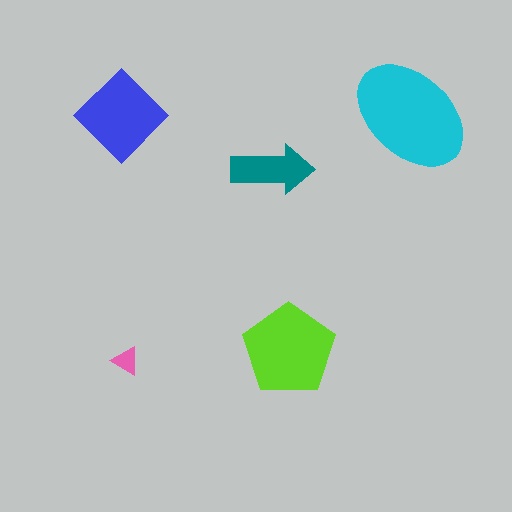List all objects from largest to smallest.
The cyan ellipse, the lime pentagon, the blue diamond, the teal arrow, the pink triangle.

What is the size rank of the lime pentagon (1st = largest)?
2nd.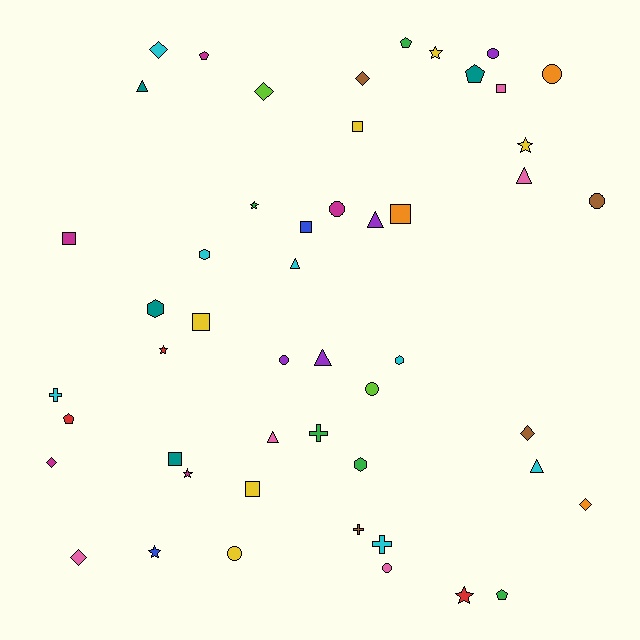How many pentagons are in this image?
There are 5 pentagons.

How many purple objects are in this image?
There are 4 purple objects.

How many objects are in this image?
There are 50 objects.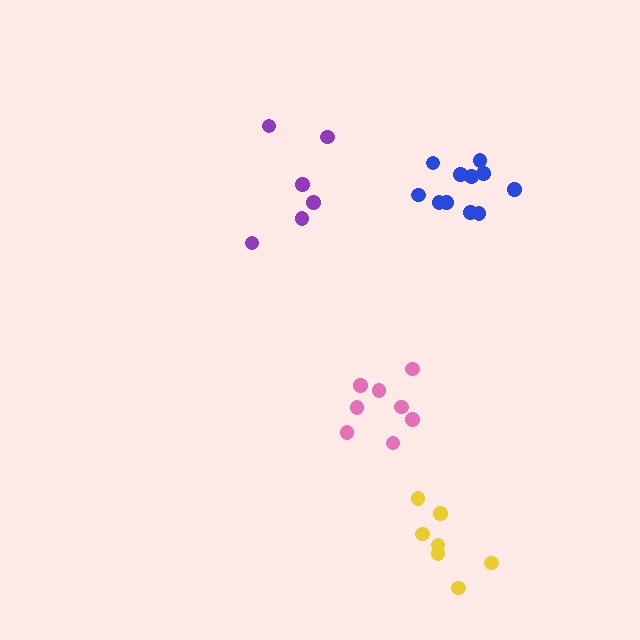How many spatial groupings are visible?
There are 4 spatial groupings.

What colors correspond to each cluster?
The clusters are colored: pink, yellow, blue, purple.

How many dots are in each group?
Group 1: 8 dots, Group 2: 7 dots, Group 3: 11 dots, Group 4: 6 dots (32 total).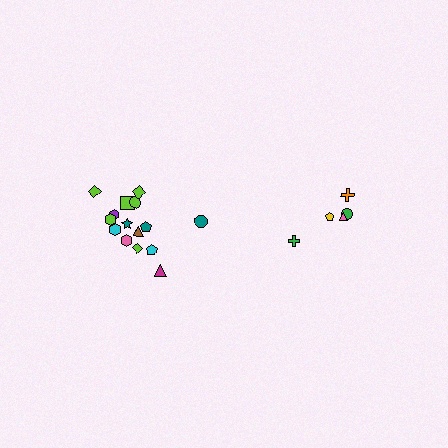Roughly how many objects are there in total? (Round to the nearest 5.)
Roughly 20 objects in total.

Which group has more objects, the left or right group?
The left group.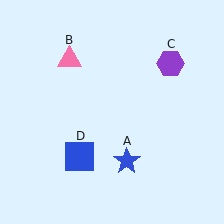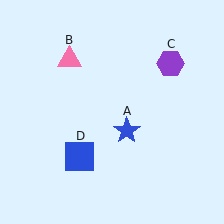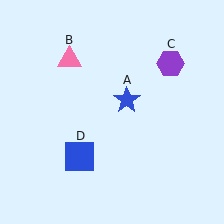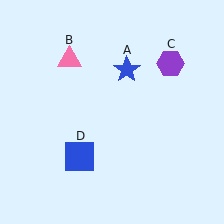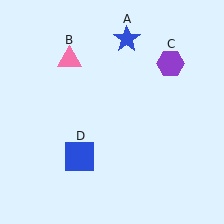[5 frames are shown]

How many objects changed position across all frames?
1 object changed position: blue star (object A).